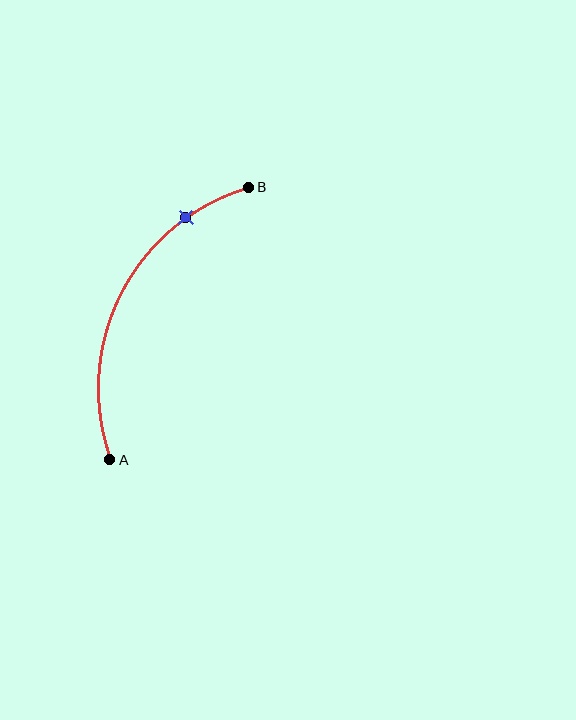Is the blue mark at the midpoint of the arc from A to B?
No. The blue mark lies on the arc but is closer to endpoint B. The arc midpoint would be at the point on the curve equidistant along the arc from both A and B.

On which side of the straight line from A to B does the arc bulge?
The arc bulges to the left of the straight line connecting A and B.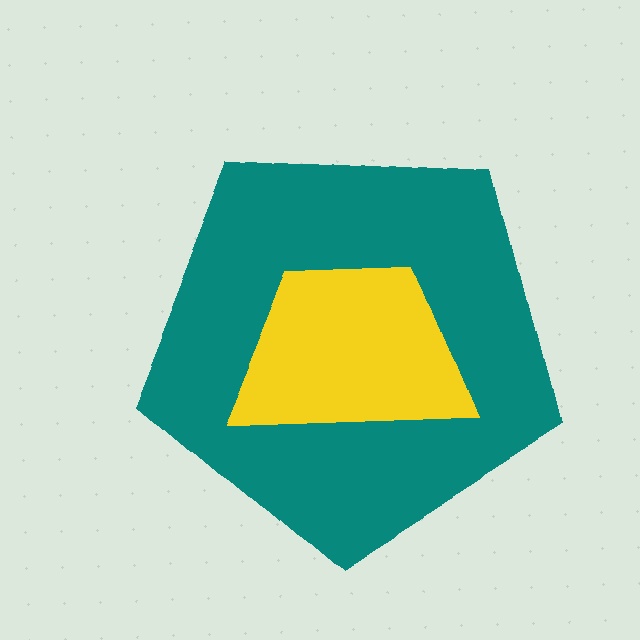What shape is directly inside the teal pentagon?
The yellow trapezoid.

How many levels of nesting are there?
2.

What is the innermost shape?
The yellow trapezoid.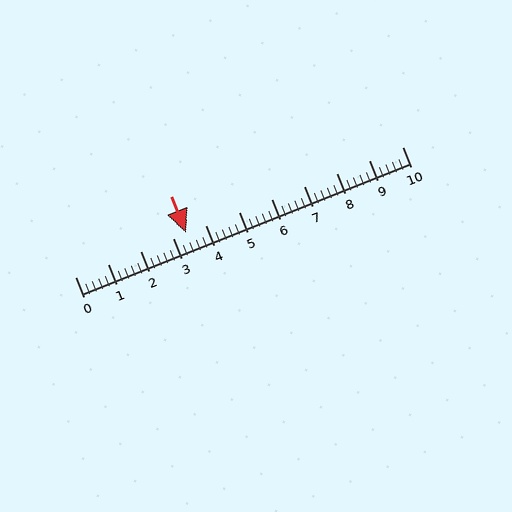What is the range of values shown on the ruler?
The ruler shows values from 0 to 10.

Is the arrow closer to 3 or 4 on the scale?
The arrow is closer to 3.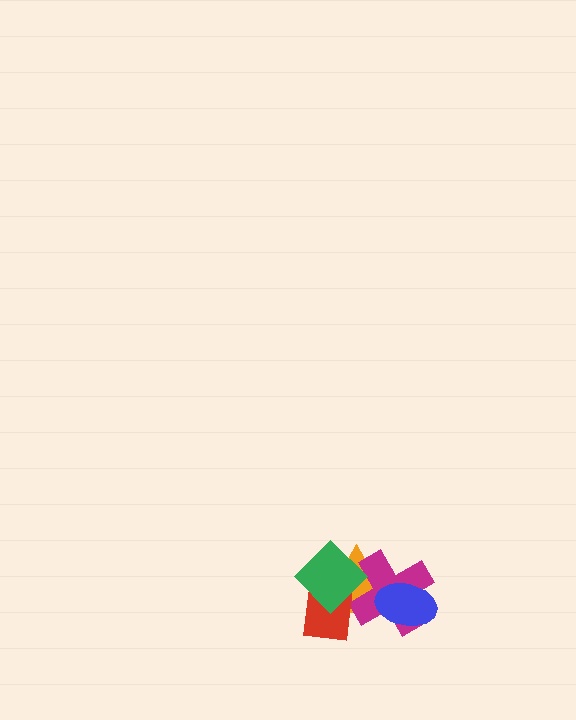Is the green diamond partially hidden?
No, no other shape covers it.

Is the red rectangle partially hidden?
Yes, it is partially covered by another shape.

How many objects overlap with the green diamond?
3 objects overlap with the green diamond.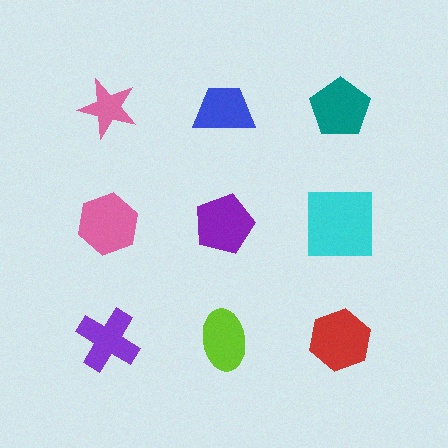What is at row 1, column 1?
A pink star.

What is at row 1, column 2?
A blue trapezoid.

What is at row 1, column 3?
A teal pentagon.